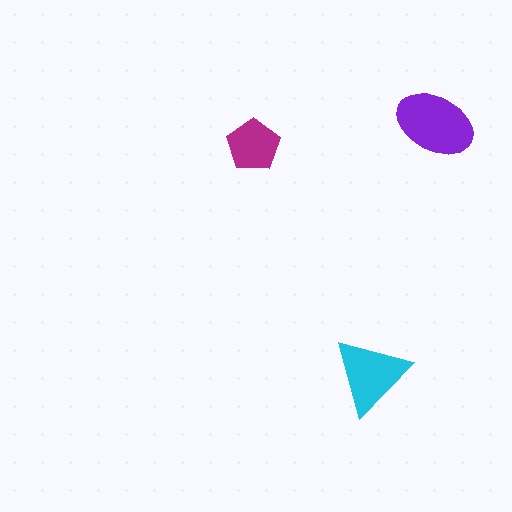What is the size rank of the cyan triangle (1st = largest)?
2nd.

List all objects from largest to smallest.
The purple ellipse, the cyan triangle, the magenta pentagon.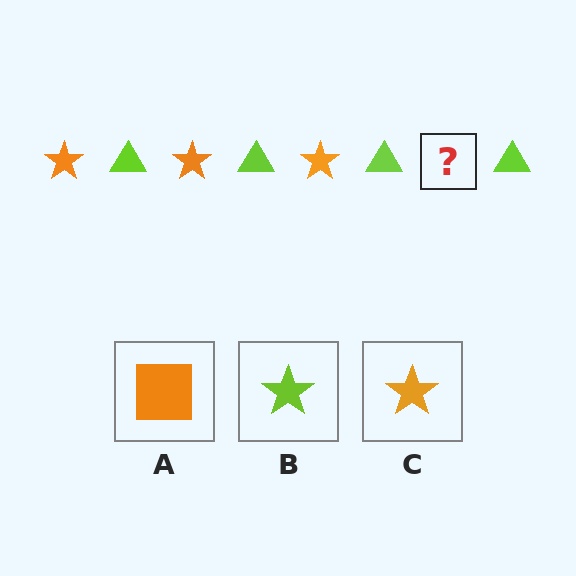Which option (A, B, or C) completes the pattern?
C.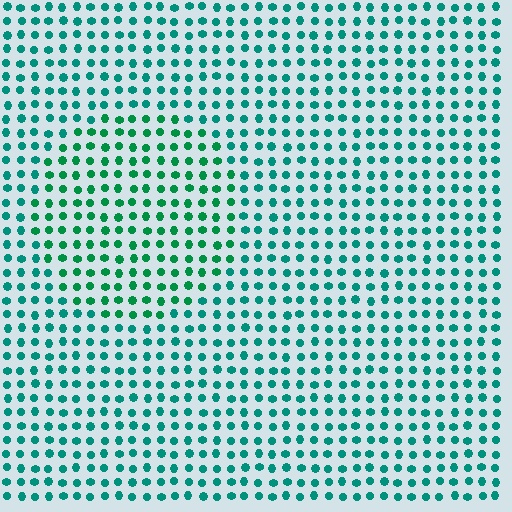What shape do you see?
I see a circle.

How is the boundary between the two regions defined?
The boundary is defined purely by a slight shift in hue (about 24 degrees). Spacing, size, and orientation are identical on both sides.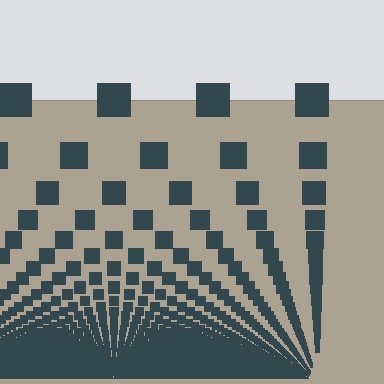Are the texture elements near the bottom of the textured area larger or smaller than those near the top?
Smaller. The gradient is inverted — elements near the bottom are smaller and denser.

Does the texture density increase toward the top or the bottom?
Density increases toward the bottom.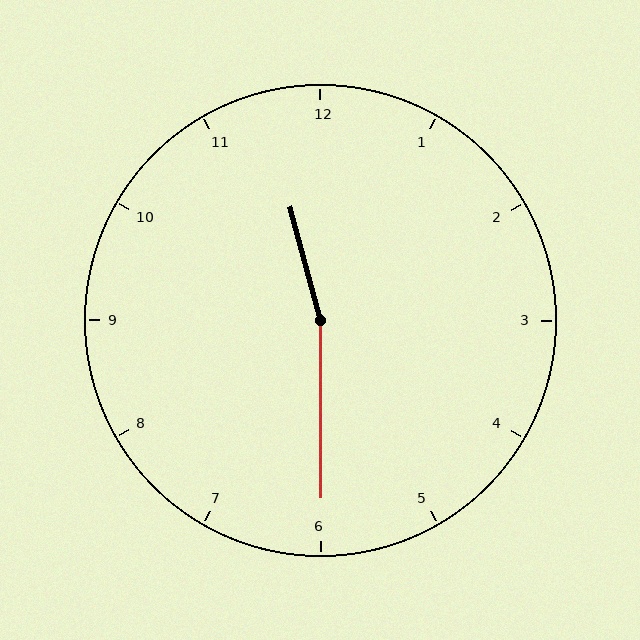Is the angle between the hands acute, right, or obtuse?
It is obtuse.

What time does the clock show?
11:30.